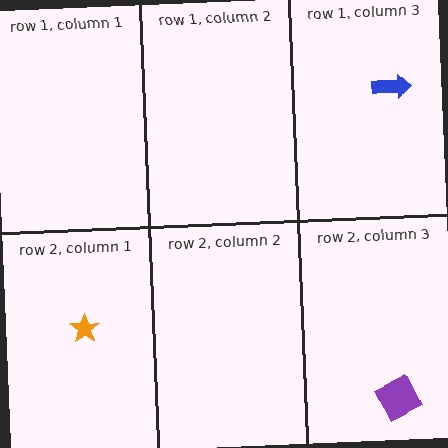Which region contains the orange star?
The row 2, column 1 region.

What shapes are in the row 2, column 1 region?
The orange star.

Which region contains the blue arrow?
The row 1, column 3 region.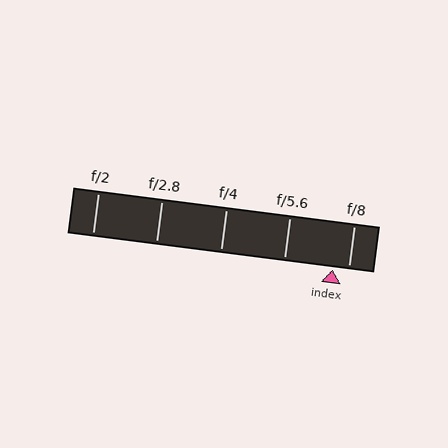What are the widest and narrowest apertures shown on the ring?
The widest aperture shown is f/2 and the narrowest is f/8.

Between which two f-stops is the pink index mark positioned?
The index mark is between f/5.6 and f/8.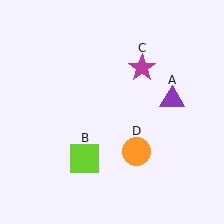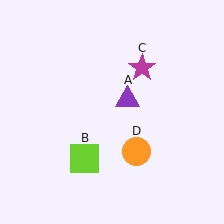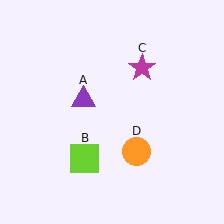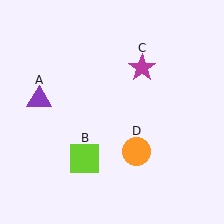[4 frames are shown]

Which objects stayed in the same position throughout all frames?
Lime square (object B) and magenta star (object C) and orange circle (object D) remained stationary.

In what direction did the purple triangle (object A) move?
The purple triangle (object A) moved left.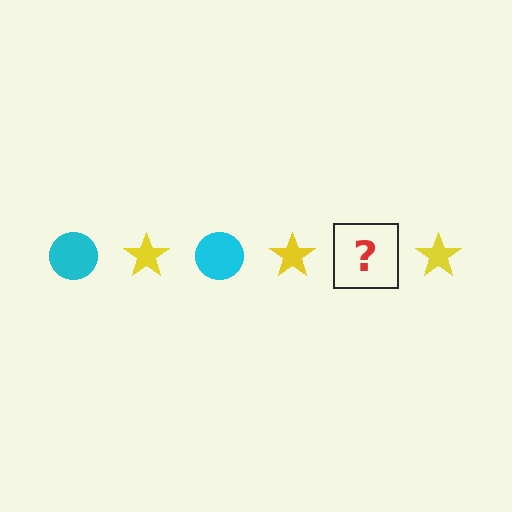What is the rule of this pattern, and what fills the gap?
The rule is that the pattern alternates between cyan circle and yellow star. The gap should be filled with a cyan circle.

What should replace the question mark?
The question mark should be replaced with a cyan circle.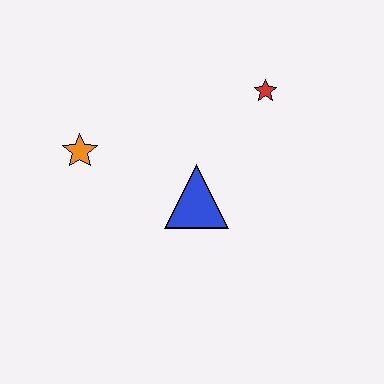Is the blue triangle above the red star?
No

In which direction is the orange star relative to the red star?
The orange star is to the left of the red star.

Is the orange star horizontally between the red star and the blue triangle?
No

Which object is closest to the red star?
The blue triangle is closest to the red star.